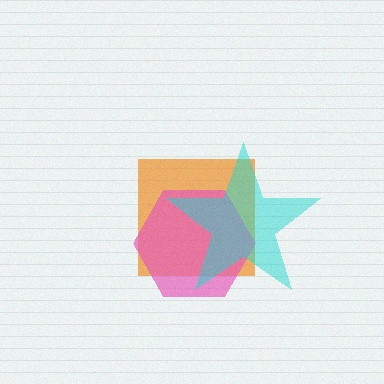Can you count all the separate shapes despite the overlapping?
Yes, there are 3 separate shapes.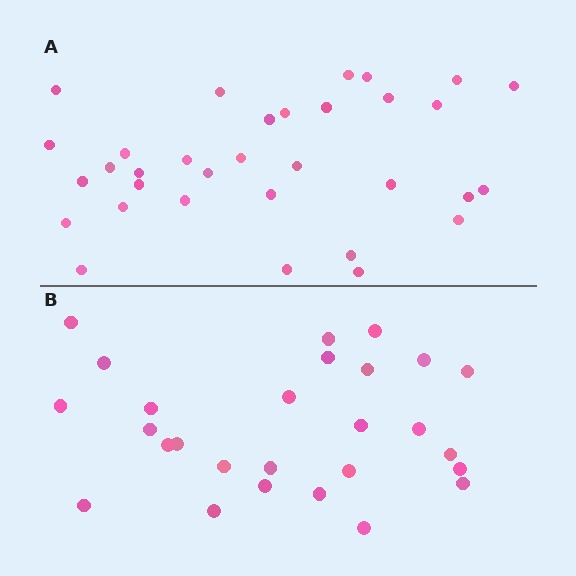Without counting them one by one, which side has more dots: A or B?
Region A (the top region) has more dots.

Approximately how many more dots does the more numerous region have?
Region A has about 6 more dots than region B.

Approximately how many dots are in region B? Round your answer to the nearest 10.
About 30 dots. (The exact count is 27, which rounds to 30.)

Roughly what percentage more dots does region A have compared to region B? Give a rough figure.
About 20% more.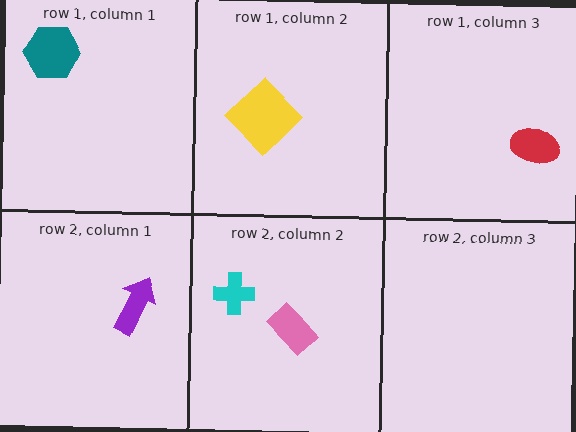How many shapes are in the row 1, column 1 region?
1.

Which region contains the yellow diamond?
The row 1, column 2 region.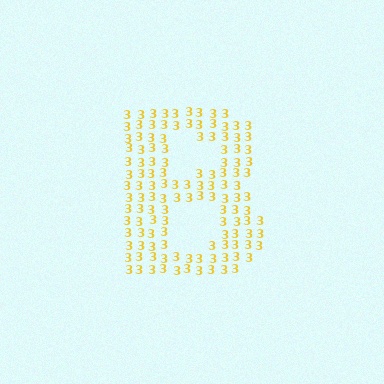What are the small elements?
The small elements are digit 3's.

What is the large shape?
The large shape is the letter B.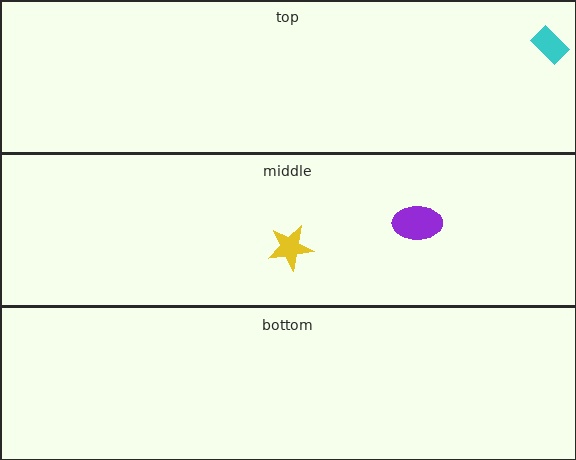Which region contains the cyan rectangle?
The top region.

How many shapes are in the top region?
1.